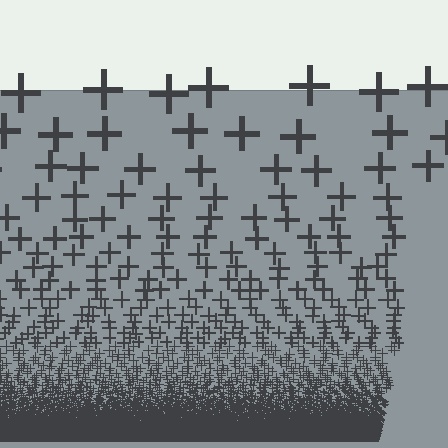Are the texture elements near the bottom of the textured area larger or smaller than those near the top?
Smaller. The gradient is inverted — elements near the bottom are smaller and denser.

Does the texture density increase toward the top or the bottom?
Density increases toward the bottom.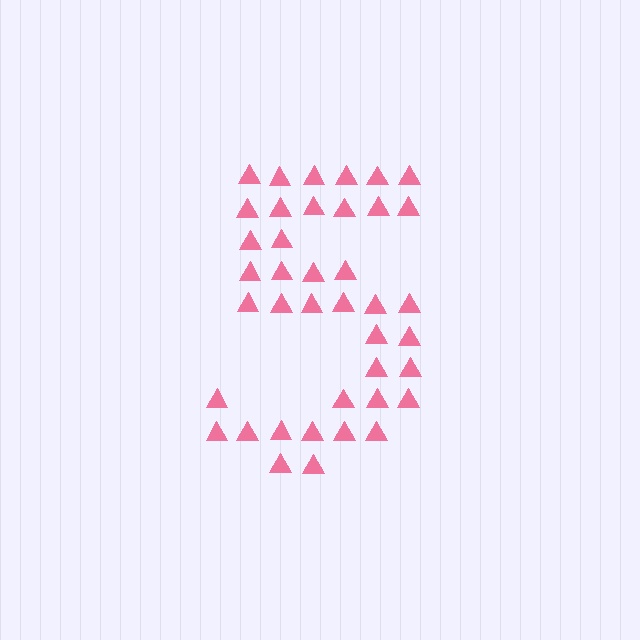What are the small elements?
The small elements are triangles.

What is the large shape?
The large shape is the digit 5.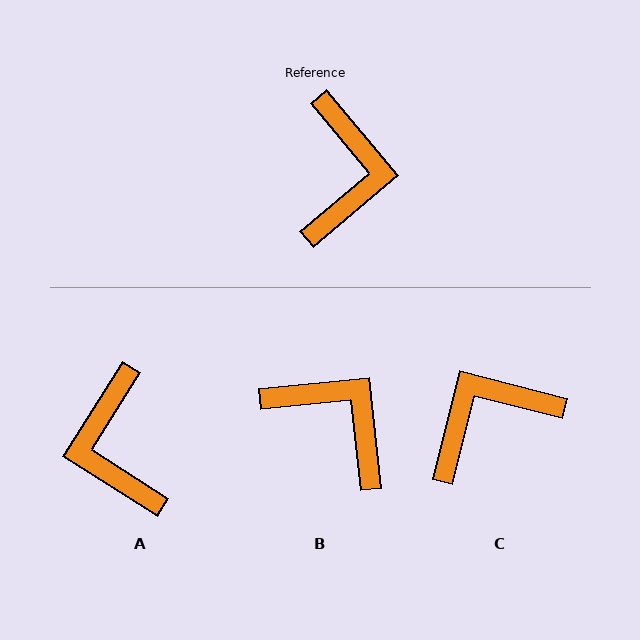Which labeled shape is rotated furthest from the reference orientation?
A, about 162 degrees away.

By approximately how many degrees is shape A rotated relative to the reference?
Approximately 162 degrees clockwise.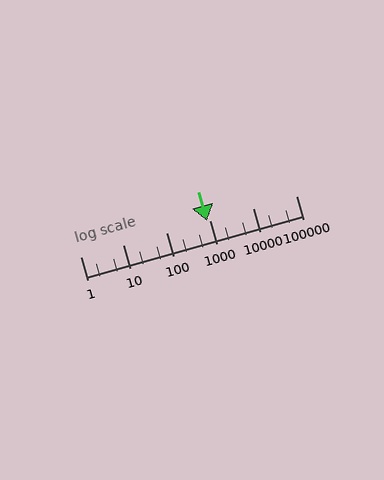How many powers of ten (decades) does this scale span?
The scale spans 5 decades, from 1 to 100000.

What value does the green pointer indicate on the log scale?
The pointer indicates approximately 880.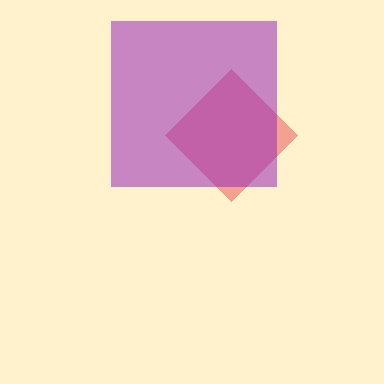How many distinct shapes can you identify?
There are 2 distinct shapes: a red diamond, a purple square.